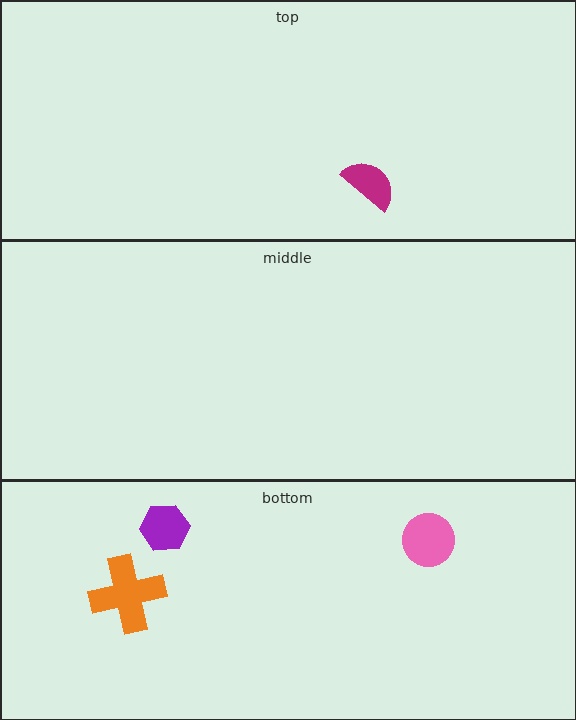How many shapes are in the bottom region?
3.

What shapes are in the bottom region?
The purple hexagon, the orange cross, the pink circle.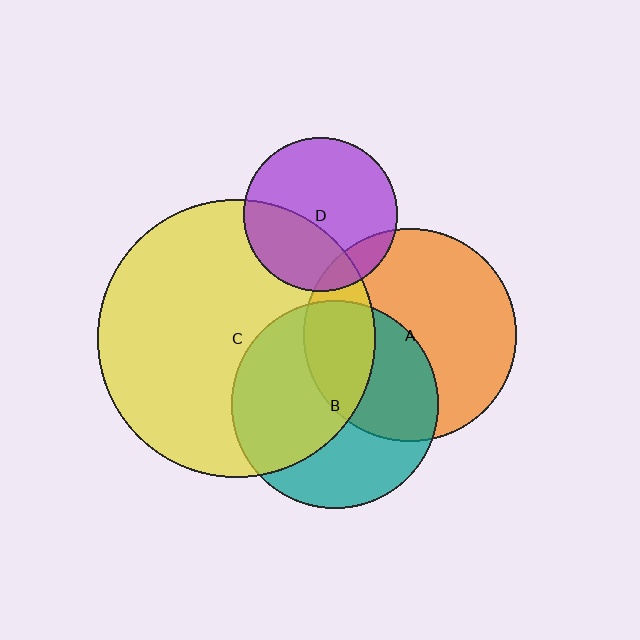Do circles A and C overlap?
Yes.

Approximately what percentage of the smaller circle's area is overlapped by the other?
Approximately 25%.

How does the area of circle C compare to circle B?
Approximately 1.8 times.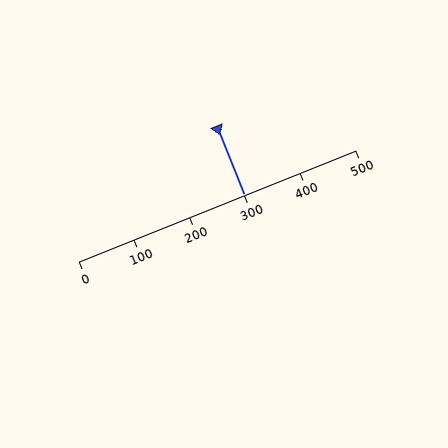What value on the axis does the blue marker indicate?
The marker indicates approximately 300.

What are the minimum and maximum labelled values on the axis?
The axis runs from 0 to 500.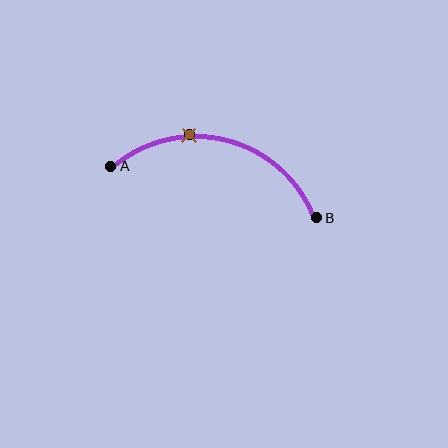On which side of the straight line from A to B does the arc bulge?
The arc bulges above the straight line connecting A and B.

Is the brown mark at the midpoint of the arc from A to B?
No. The brown mark lies on the arc but is closer to endpoint A. The arc midpoint would be at the point on the curve equidistant along the arc from both A and B.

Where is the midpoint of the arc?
The arc midpoint is the point on the curve farthest from the straight line joining A and B. It sits above that line.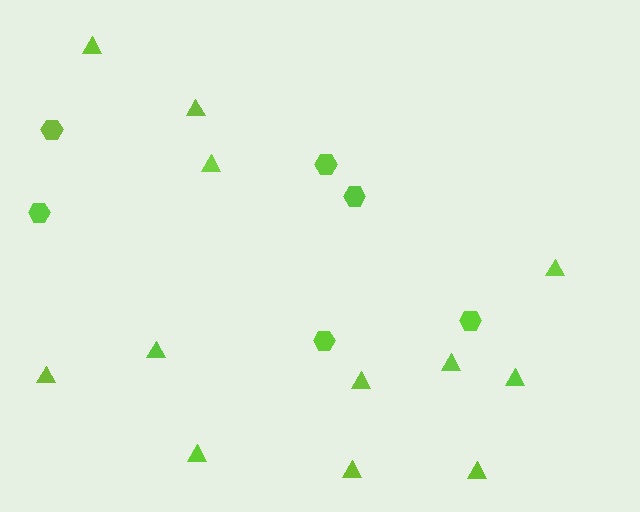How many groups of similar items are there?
There are 2 groups: one group of hexagons (6) and one group of triangles (12).